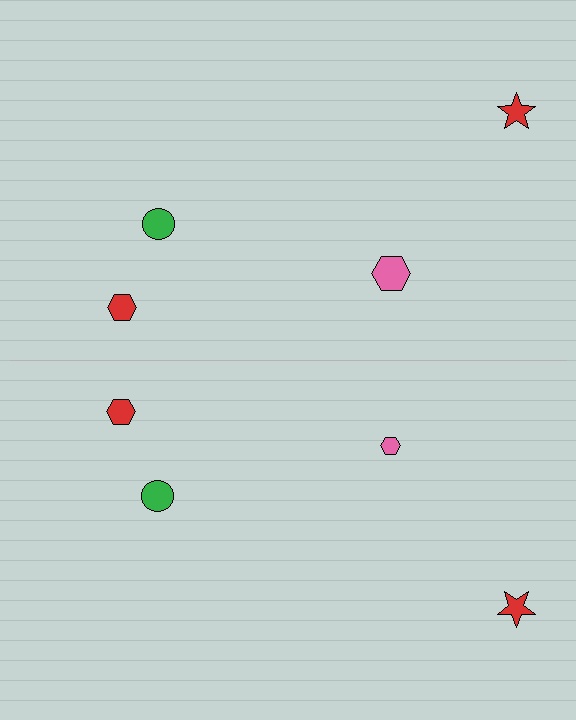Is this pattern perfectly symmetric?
No, the pattern is not perfectly symmetric. The pink hexagon on the bottom side has a different size than its mirror counterpart.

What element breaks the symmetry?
The pink hexagon on the bottom side has a different size than its mirror counterpart.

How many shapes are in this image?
There are 8 shapes in this image.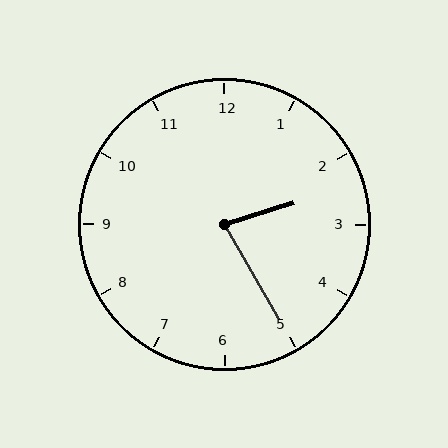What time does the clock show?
2:25.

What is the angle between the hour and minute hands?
Approximately 78 degrees.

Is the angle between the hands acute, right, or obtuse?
It is acute.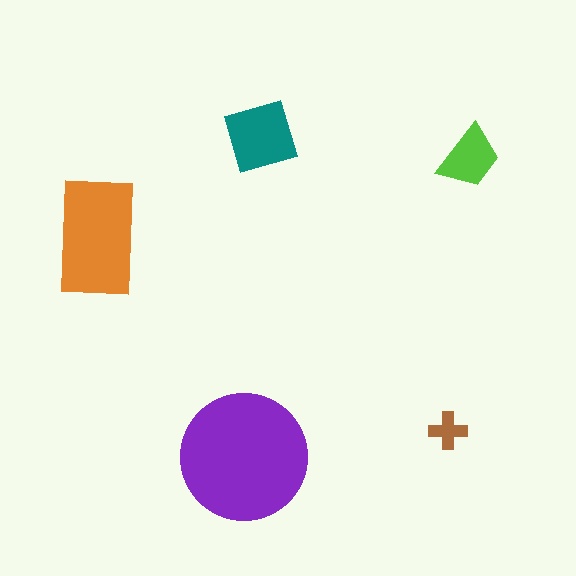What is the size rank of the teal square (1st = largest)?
3rd.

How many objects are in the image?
There are 5 objects in the image.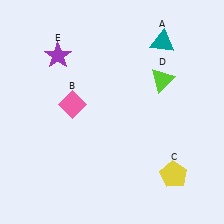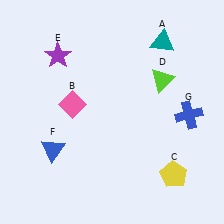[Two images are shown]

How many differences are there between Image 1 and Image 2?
There are 2 differences between the two images.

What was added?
A blue triangle (F), a blue cross (G) were added in Image 2.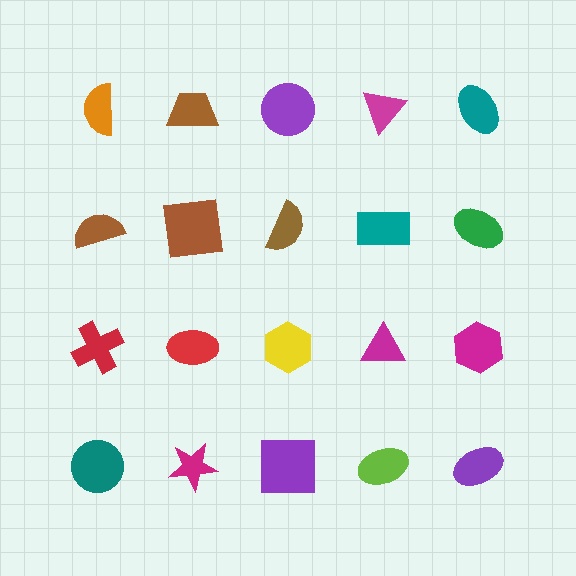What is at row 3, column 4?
A magenta triangle.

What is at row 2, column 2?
A brown square.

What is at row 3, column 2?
A red ellipse.